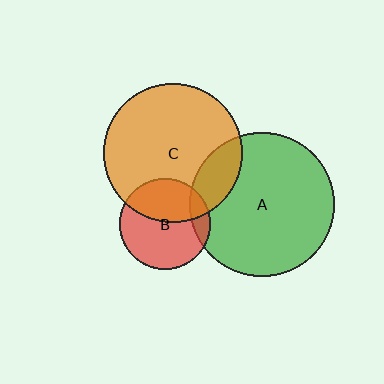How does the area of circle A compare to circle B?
Approximately 2.5 times.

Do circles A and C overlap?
Yes.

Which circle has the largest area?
Circle A (green).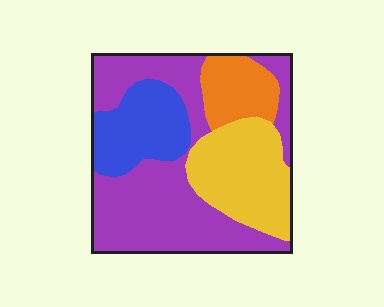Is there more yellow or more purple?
Purple.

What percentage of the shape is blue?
Blue takes up about one sixth (1/6) of the shape.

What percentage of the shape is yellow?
Yellow takes up less than a quarter of the shape.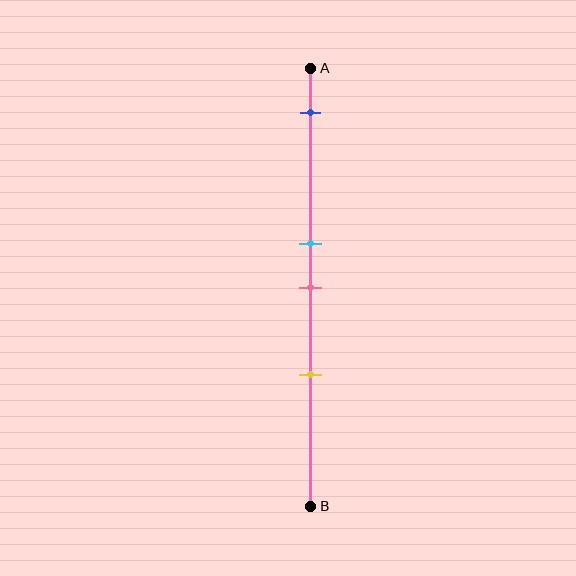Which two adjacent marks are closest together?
The cyan and pink marks are the closest adjacent pair.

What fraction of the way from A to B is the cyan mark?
The cyan mark is approximately 40% (0.4) of the way from A to B.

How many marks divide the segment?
There are 4 marks dividing the segment.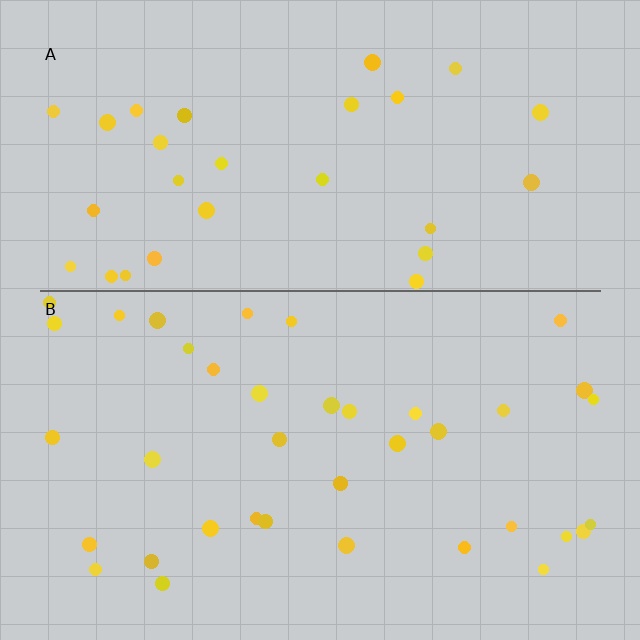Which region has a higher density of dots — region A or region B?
B (the bottom).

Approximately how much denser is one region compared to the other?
Approximately 1.3× — region B over region A.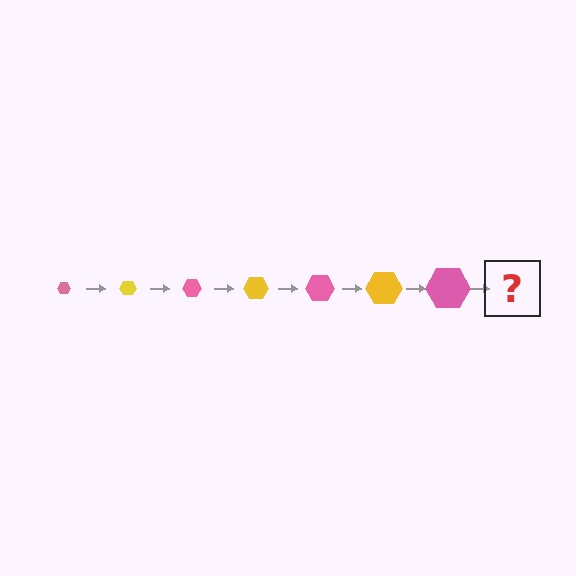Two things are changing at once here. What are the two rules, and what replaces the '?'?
The two rules are that the hexagon grows larger each step and the color cycles through pink and yellow. The '?' should be a yellow hexagon, larger than the previous one.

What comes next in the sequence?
The next element should be a yellow hexagon, larger than the previous one.